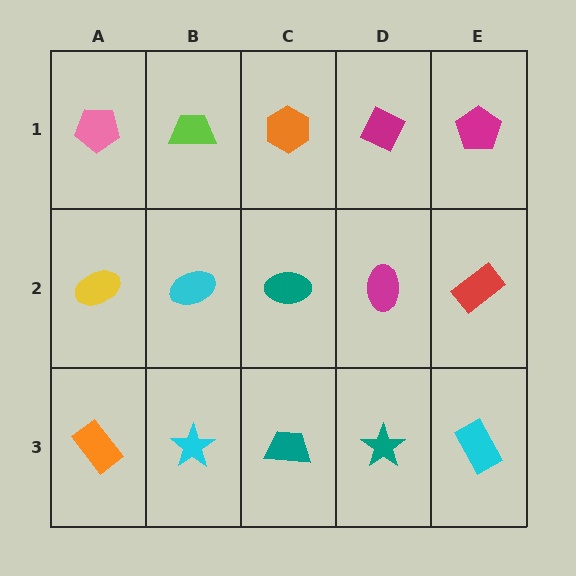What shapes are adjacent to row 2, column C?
An orange hexagon (row 1, column C), a teal trapezoid (row 3, column C), a cyan ellipse (row 2, column B), a magenta ellipse (row 2, column D).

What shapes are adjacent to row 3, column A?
A yellow ellipse (row 2, column A), a cyan star (row 3, column B).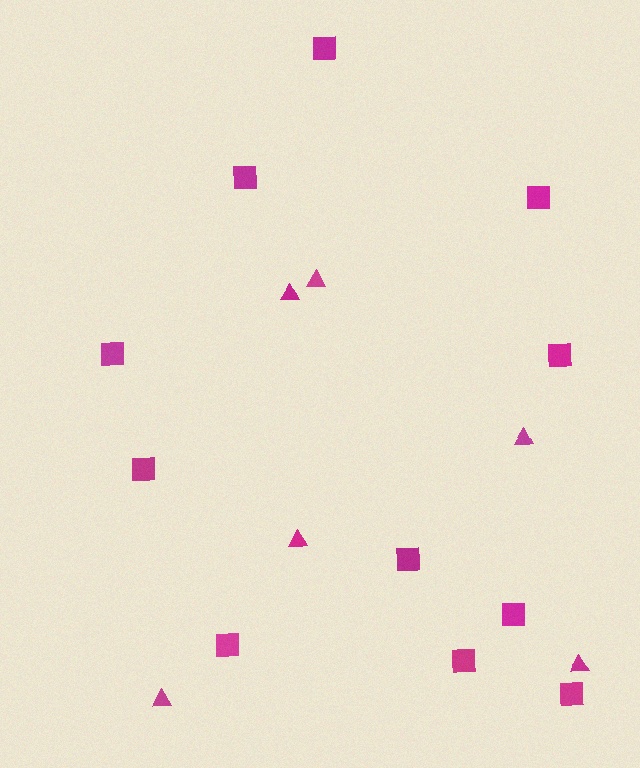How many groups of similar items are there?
There are 2 groups: one group of triangles (6) and one group of squares (11).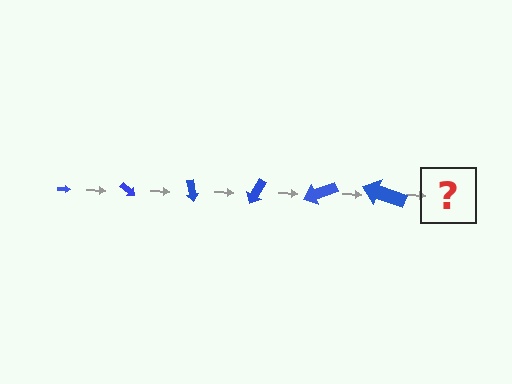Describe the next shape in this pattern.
It should be an arrow, larger than the previous one and rotated 240 degrees from the start.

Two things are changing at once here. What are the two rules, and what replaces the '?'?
The two rules are that the arrow grows larger each step and it rotates 40 degrees each step. The '?' should be an arrow, larger than the previous one and rotated 240 degrees from the start.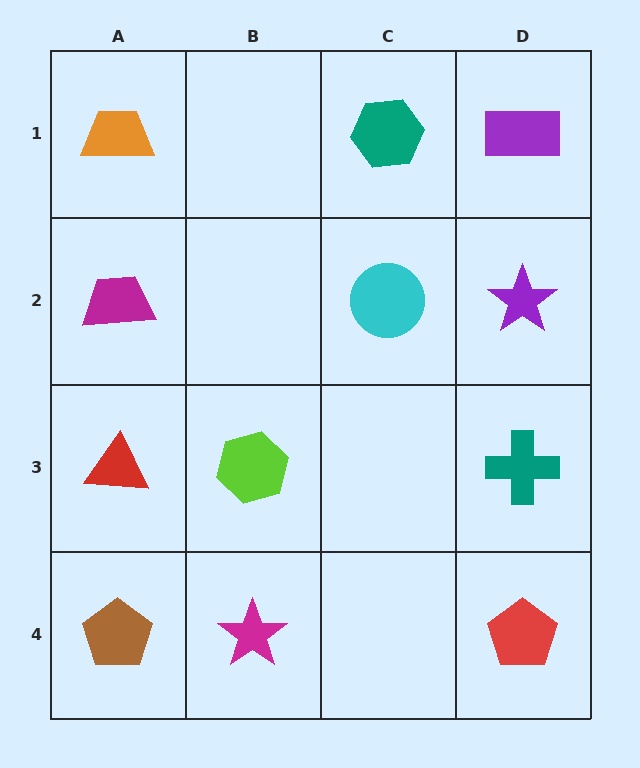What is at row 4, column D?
A red pentagon.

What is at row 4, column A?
A brown pentagon.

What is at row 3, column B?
A lime hexagon.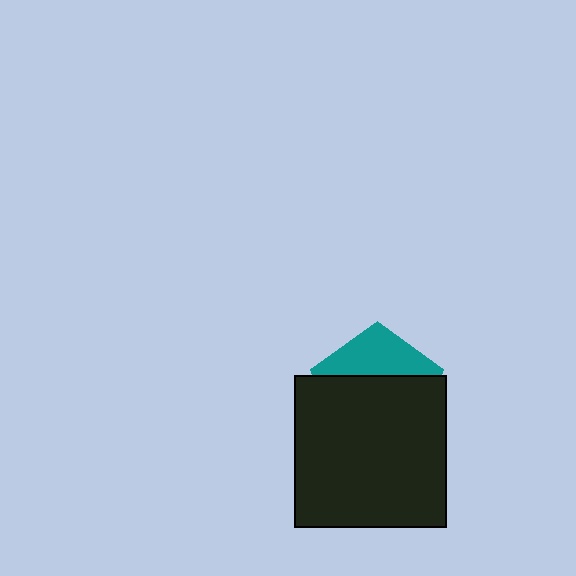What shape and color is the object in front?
The object in front is a black square.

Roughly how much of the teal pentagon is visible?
A small part of it is visible (roughly 34%).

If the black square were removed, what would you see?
You would see the complete teal pentagon.